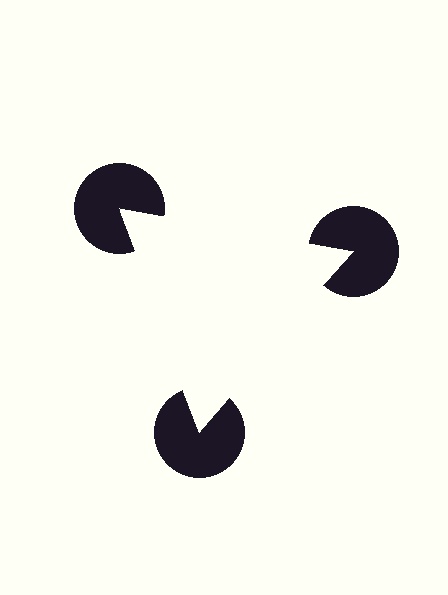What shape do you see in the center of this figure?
An illusory triangle — its edges are inferred from the aligned wedge cuts in the pac-man discs, not physically drawn.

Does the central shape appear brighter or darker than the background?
It typically appears slightly brighter than the background, even though no actual brightness change is drawn.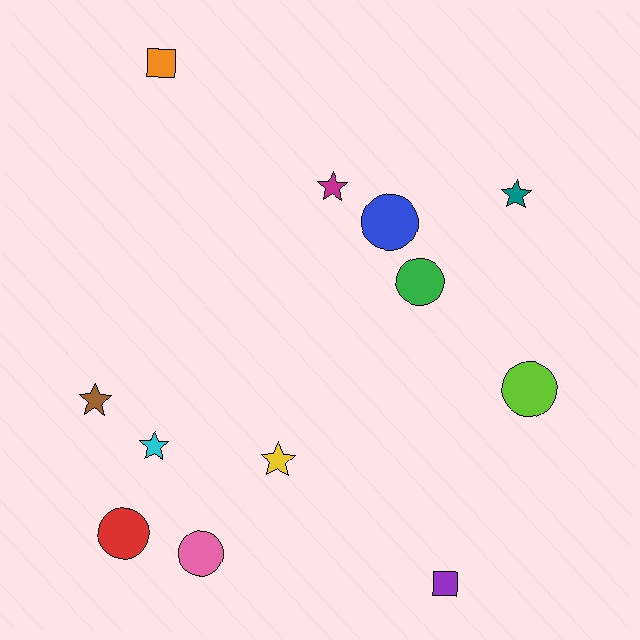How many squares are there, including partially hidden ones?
There are 2 squares.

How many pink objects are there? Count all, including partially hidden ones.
There is 1 pink object.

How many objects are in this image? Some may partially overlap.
There are 12 objects.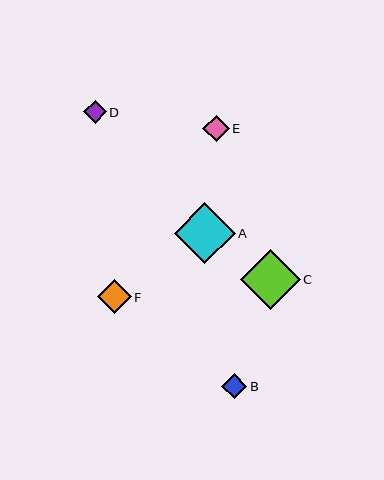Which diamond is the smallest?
Diamond D is the smallest with a size of approximately 23 pixels.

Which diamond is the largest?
Diamond A is the largest with a size of approximately 61 pixels.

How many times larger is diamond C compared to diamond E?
Diamond C is approximately 2.3 times the size of diamond E.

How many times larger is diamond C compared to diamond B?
Diamond C is approximately 2.4 times the size of diamond B.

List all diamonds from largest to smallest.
From largest to smallest: A, C, F, E, B, D.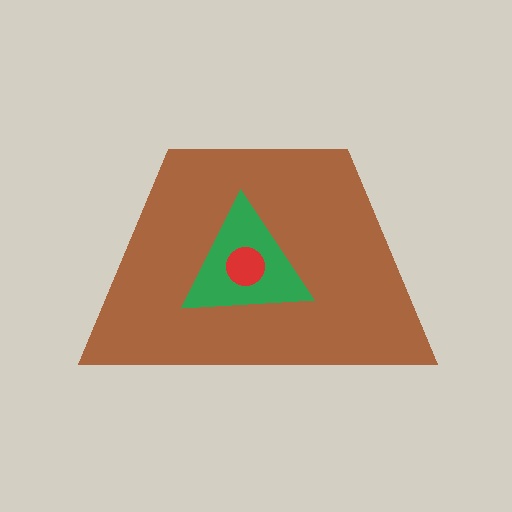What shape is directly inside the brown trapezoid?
The green triangle.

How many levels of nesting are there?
3.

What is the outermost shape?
The brown trapezoid.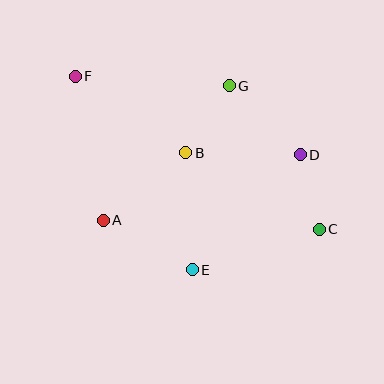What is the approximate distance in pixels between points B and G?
The distance between B and G is approximately 80 pixels.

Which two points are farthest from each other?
Points C and F are farthest from each other.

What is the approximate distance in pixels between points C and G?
The distance between C and G is approximately 169 pixels.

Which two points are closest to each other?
Points C and D are closest to each other.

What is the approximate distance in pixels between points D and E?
The distance between D and E is approximately 158 pixels.